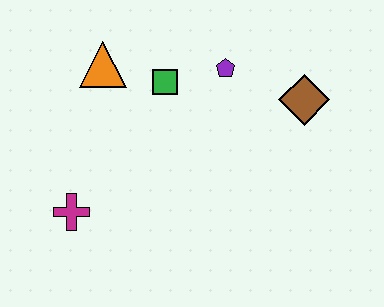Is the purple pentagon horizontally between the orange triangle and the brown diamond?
Yes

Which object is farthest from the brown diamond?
The magenta cross is farthest from the brown diamond.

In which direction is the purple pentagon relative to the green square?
The purple pentagon is to the right of the green square.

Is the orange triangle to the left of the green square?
Yes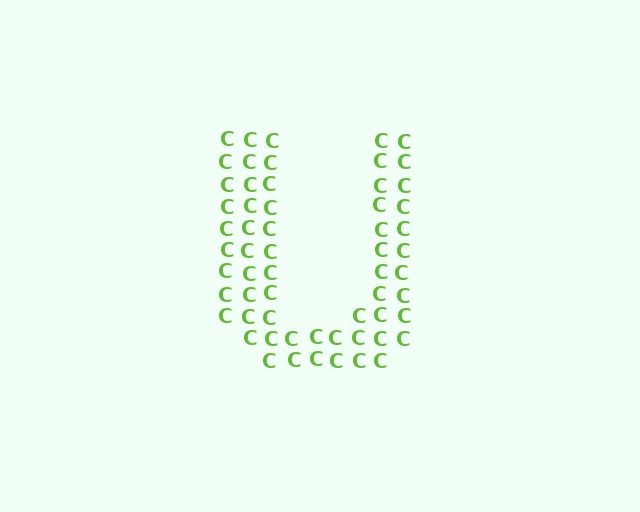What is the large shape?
The large shape is the letter U.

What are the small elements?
The small elements are letter C's.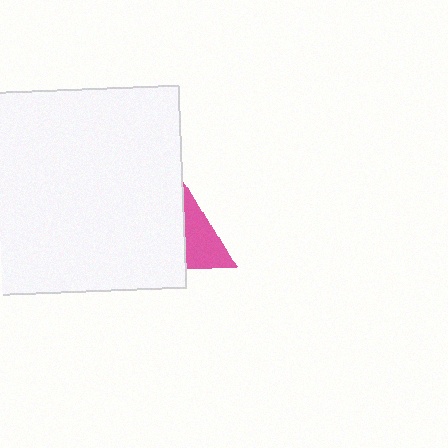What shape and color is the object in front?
The object in front is a white square.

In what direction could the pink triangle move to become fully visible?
The pink triangle could move right. That would shift it out from behind the white square entirely.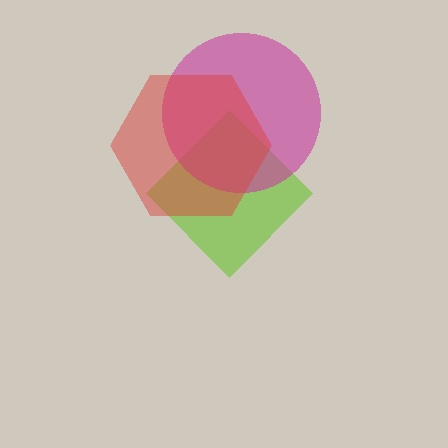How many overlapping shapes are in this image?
There are 3 overlapping shapes in the image.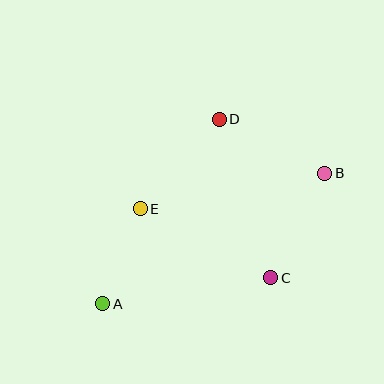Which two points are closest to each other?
Points A and E are closest to each other.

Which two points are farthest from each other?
Points A and B are farthest from each other.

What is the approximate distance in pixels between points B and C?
The distance between B and C is approximately 118 pixels.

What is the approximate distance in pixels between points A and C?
The distance between A and C is approximately 170 pixels.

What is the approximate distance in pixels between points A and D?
The distance between A and D is approximately 218 pixels.